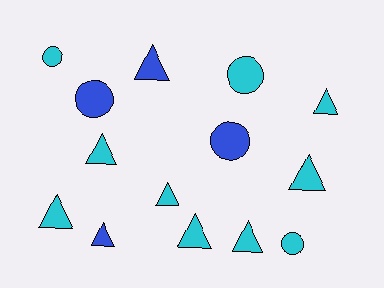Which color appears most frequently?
Cyan, with 10 objects.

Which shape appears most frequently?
Triangle, with 9 objects.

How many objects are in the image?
There are 14 objects.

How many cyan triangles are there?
There are 7 cyan triangles.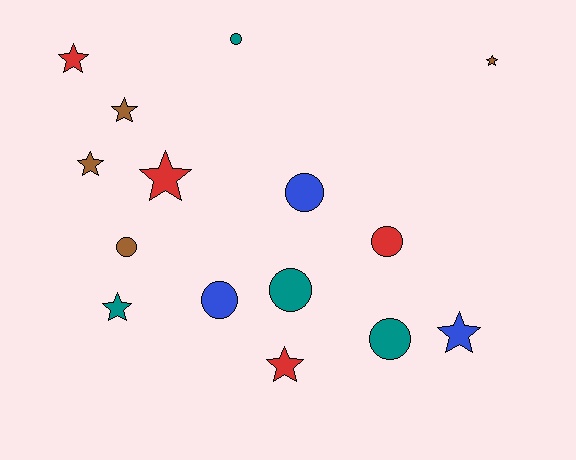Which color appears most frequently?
Teal, with 4 objects.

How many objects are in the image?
There are 15 objects.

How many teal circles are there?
There are 3 teal circles.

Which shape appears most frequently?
Star, with 8 objects.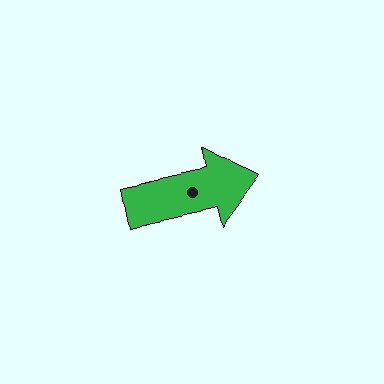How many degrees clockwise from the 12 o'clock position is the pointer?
Approximately 78 degrees.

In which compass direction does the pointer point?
East.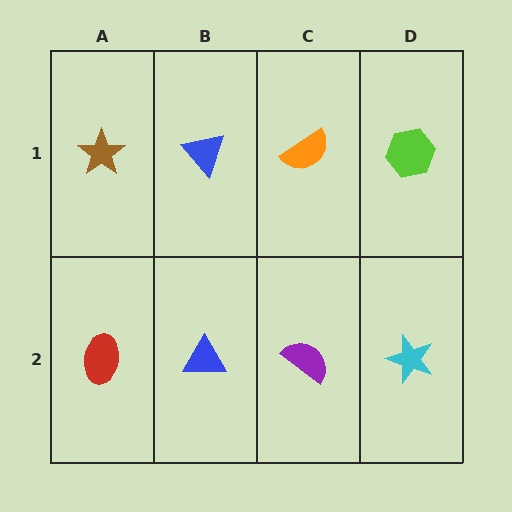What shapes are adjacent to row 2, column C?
An orange semicircle (row 1, column C), a blue triangle (row 2, column B), a cyan star (row 2, column D).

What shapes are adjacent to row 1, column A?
A red ellipse (row 2, column A), a blue triangle (row 1, column B).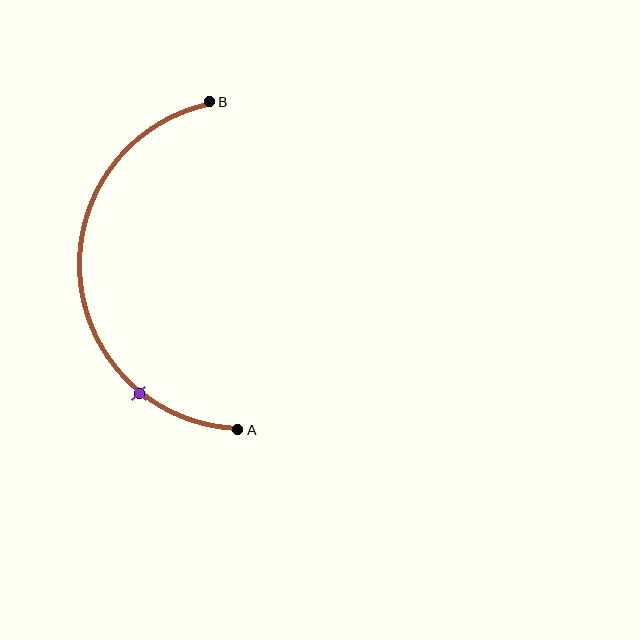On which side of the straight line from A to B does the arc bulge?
The arc bulges to the left of the straight line connecting A and B.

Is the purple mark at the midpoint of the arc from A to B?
No. The purple mark lies on the arc but is closer to endpoint A. The arc midpoint would be at the point on the curve equidistant along the arc from both A and B.